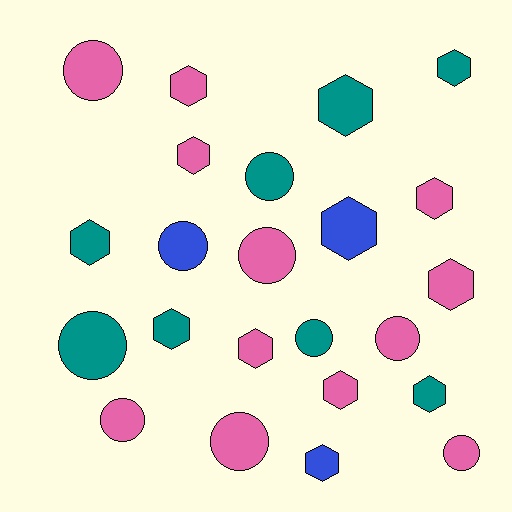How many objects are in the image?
There are 23 objects.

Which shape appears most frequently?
Hexagon, with 13 objects.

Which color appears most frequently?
Pink, with 12 objects.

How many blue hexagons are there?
There are 2 blue hexagons.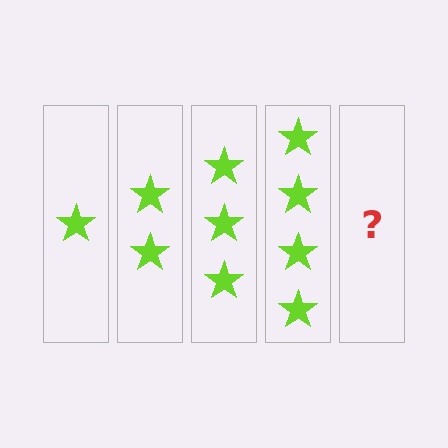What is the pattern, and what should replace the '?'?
The pattern is that each step adds one more star. The '?' should be 5 stars.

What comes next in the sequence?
The next element should be 5 stars.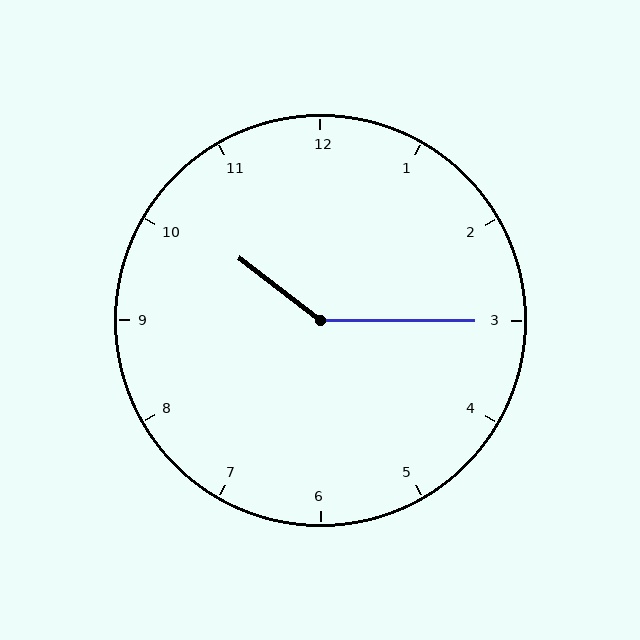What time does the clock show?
10:15.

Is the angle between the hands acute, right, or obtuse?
It is obtuse.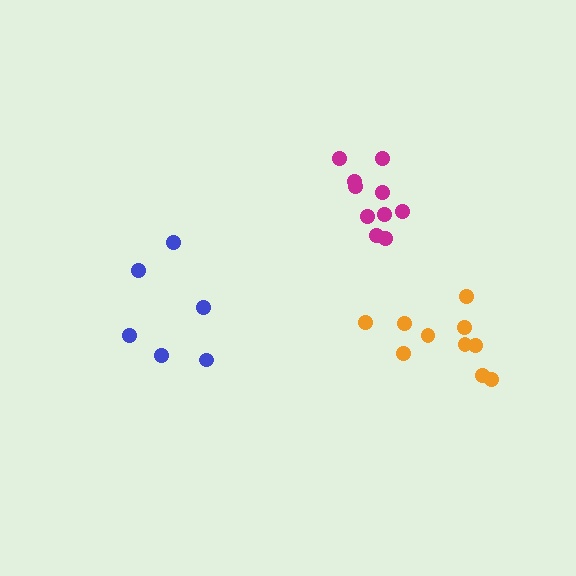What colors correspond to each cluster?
The clusters are colored: orange, blue, magenta.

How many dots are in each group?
Group 1: 10 dots, Group 2: 6 dots, Group 3: 10 dots (26 total).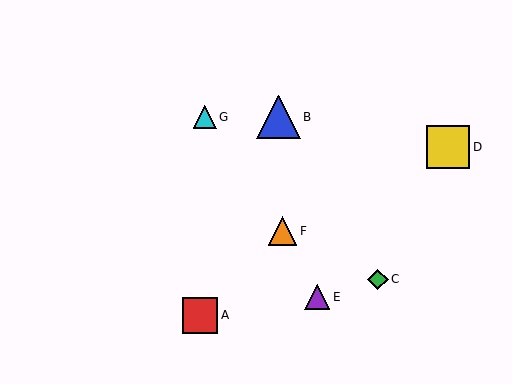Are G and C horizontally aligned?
No, G is at y≈117 and C is at y≈279.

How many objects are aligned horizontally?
2 objects (B, G) are aligned horizontally.